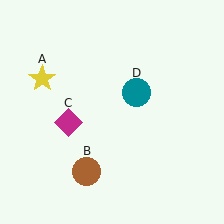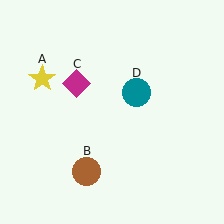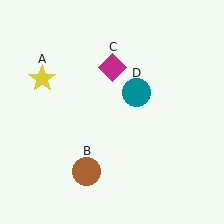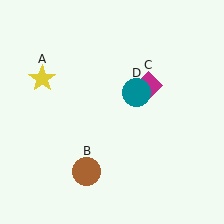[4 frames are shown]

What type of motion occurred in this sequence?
The magenta diamond (object C) rotated clockwise around the center of the scene.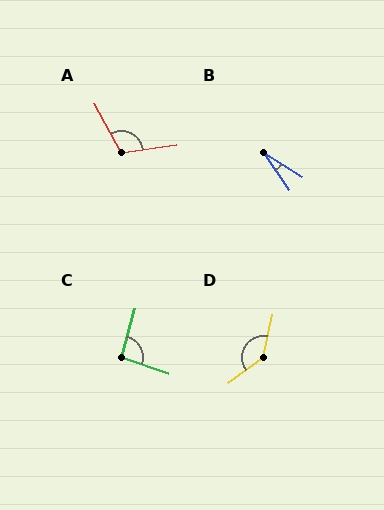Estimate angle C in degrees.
Approximately 94 degrees.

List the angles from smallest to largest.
B (24°), C (94°), A (109°), D (139°).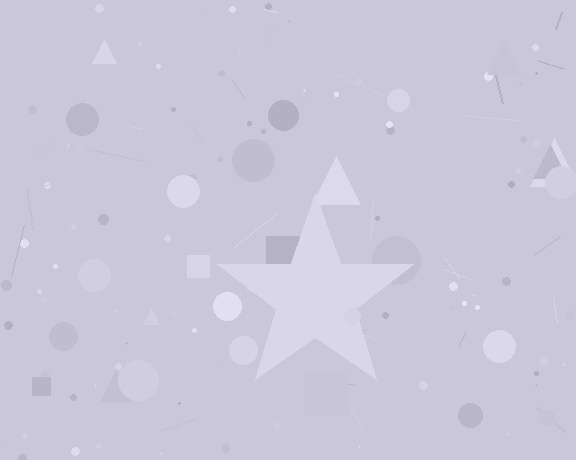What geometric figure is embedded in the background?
A star is embedded in the background.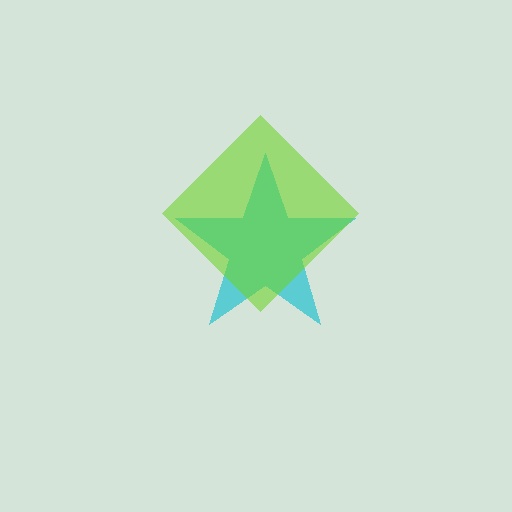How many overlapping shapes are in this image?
There are 2 overlapping shapes in the image.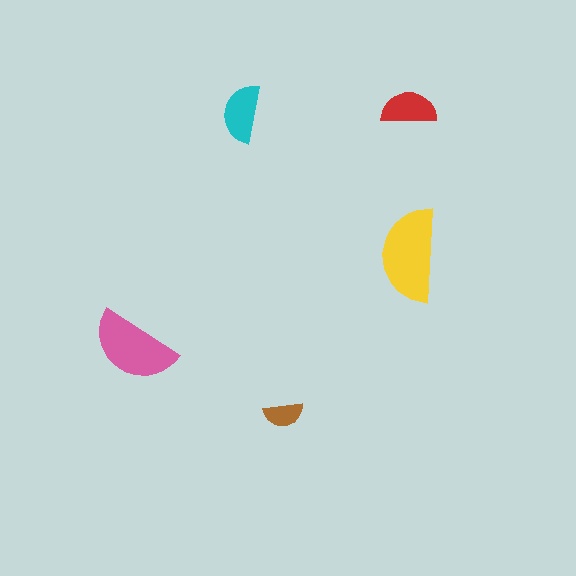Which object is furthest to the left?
The pink semicircle is leftmost.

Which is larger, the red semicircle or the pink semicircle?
The pink one.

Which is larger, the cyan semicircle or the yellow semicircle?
The yellow one.